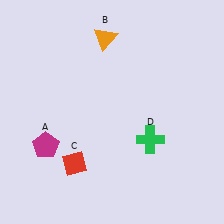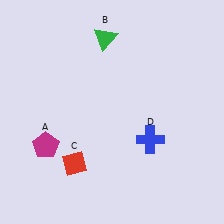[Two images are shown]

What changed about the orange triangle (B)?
In Image 1, B is orange. In Image 2, it changed to green.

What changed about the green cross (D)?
In Image 1, D is green. In Image 2, it changed to blue.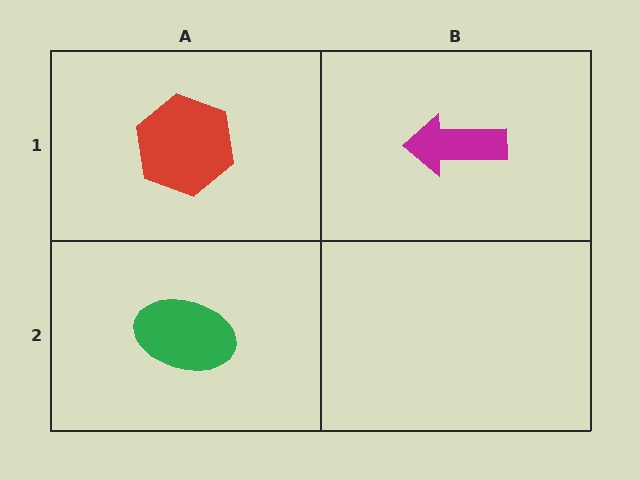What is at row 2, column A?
A green ellipse.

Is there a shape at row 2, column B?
No, that cell is empty.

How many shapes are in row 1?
2 shapes.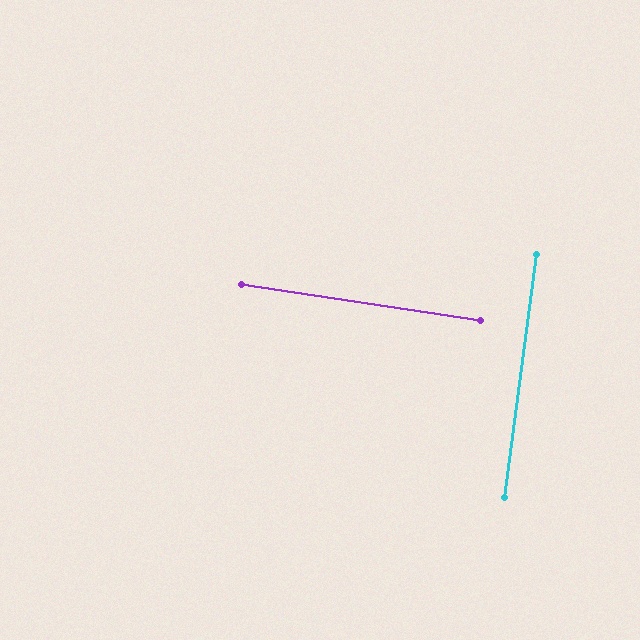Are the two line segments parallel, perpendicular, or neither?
Perpendicular — they meet at approximately 89°.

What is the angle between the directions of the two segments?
Approximately 89 degrees.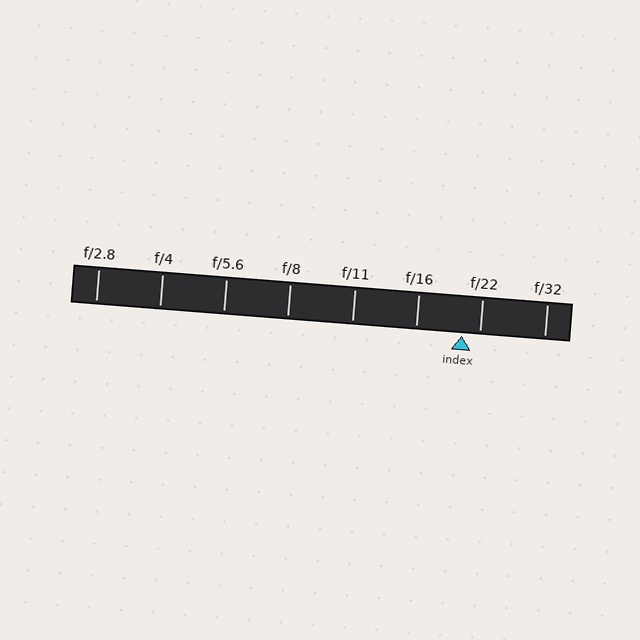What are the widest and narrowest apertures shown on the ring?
The widest aperture shown is f/2.8 and the narrowest is f/32.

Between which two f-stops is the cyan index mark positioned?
The index mark is between f/16 and f/22.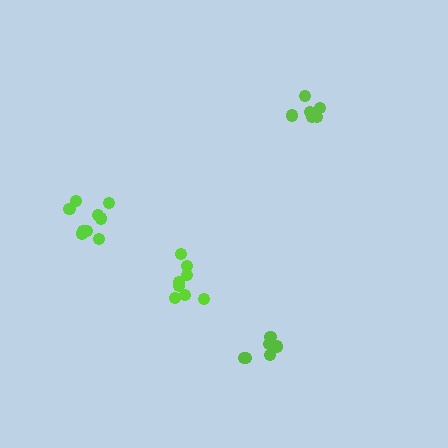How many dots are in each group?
Group 1: 8 dots, Group 2: 6 dots, Group 3: 6 dots, Group 4: 9 dots (29 total).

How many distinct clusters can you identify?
There are 4 distinct clusters.